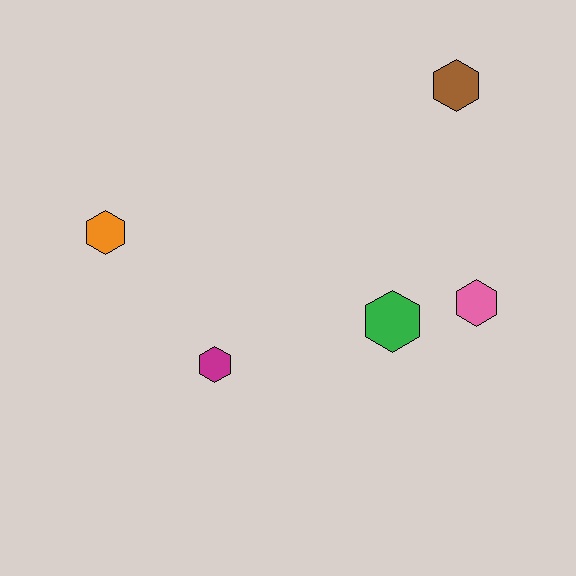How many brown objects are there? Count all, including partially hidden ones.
There is 1 brown object.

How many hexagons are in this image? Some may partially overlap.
There are 5 hexagons.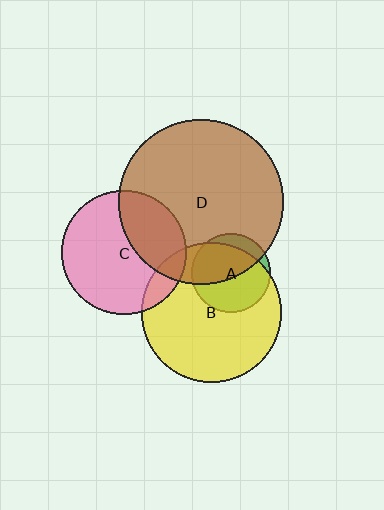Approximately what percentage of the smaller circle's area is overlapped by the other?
Approximately 20%.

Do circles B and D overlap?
Yes.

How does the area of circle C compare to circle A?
Approximately 2.5 times.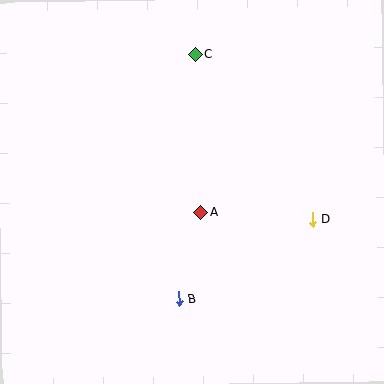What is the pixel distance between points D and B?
The distance between D and B is 156 pixels.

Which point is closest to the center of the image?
Point A at (201, 212) is closest to the center.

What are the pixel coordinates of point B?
Point B is at (179, 299).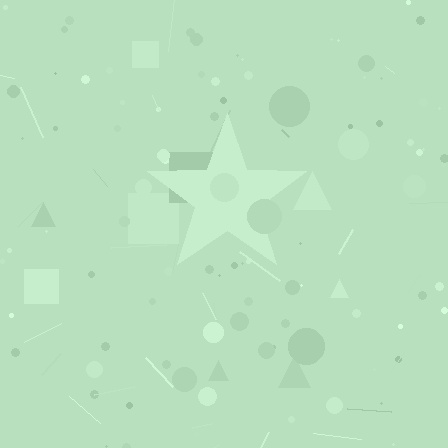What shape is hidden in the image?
A star is hidden in the image.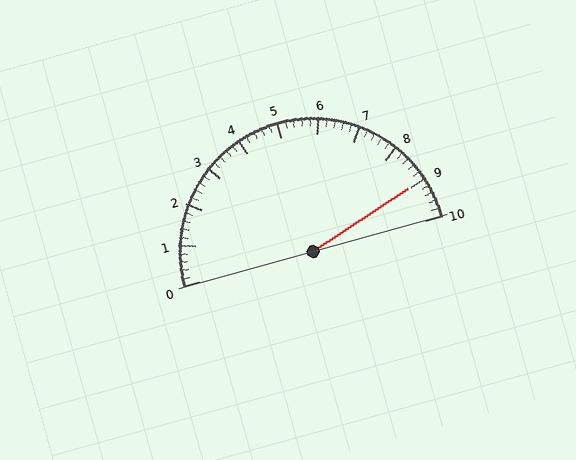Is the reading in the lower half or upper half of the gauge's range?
The reading is in the upper half of the range (0 to 10).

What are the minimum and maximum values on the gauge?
The gauge ranges from 0 to 10.